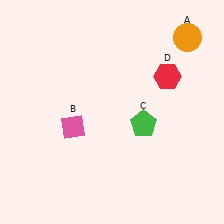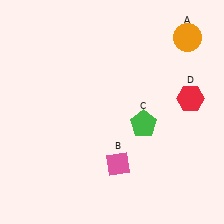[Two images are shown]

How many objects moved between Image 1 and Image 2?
2 objects moved between the two images.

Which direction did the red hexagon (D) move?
The red hexagon (D) moved right.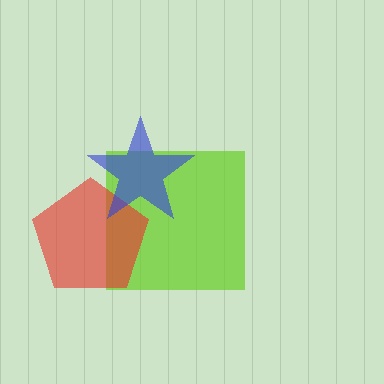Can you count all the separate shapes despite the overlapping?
Yes, there are 3 separate shapes.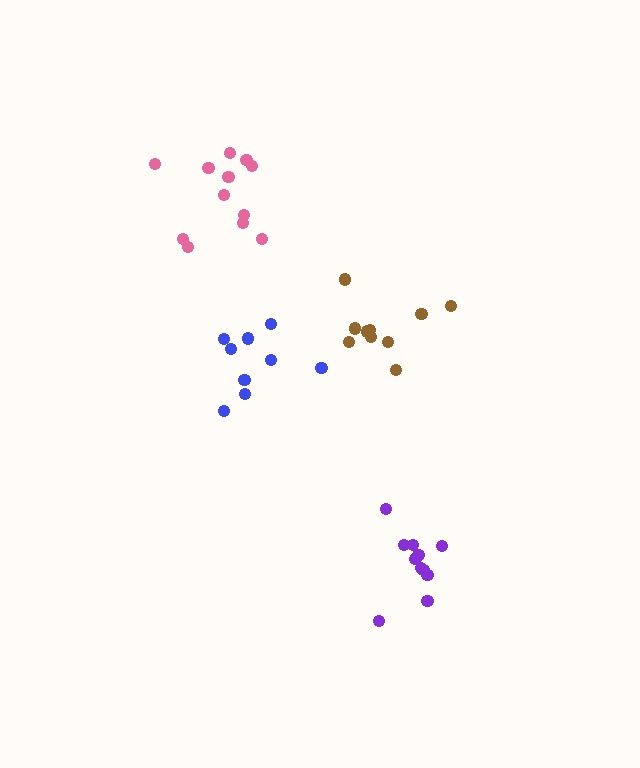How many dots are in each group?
Group 1: 10 dots, Group 2: 11 dots, Group 3: 9 dots, Group 4: 12 dots (42 total).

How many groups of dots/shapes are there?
There are 4 groups.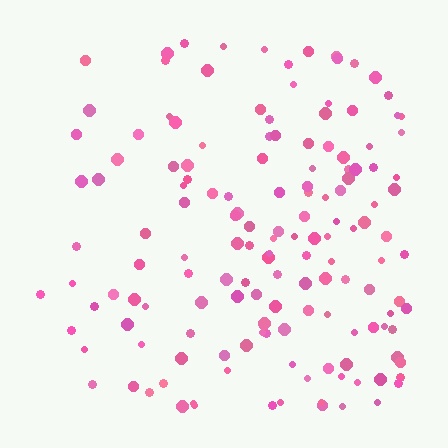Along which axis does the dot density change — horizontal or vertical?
Horizontal.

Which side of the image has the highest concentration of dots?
The right.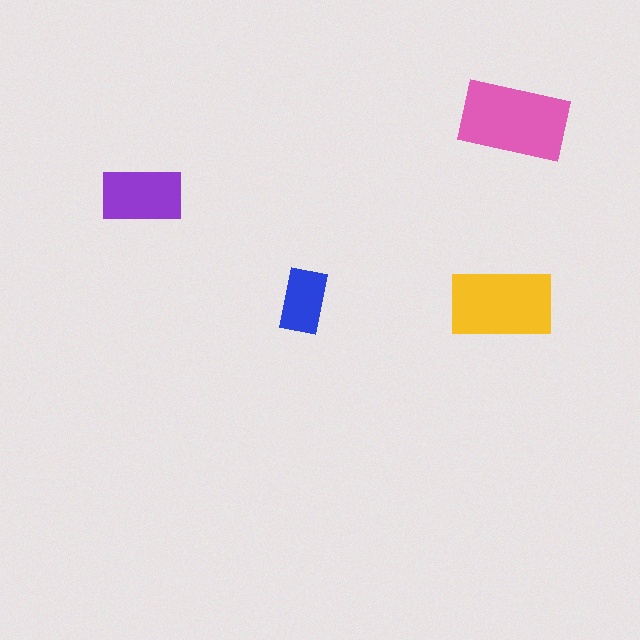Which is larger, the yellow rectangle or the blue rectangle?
The yellow one.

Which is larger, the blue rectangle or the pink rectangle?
The pink one.